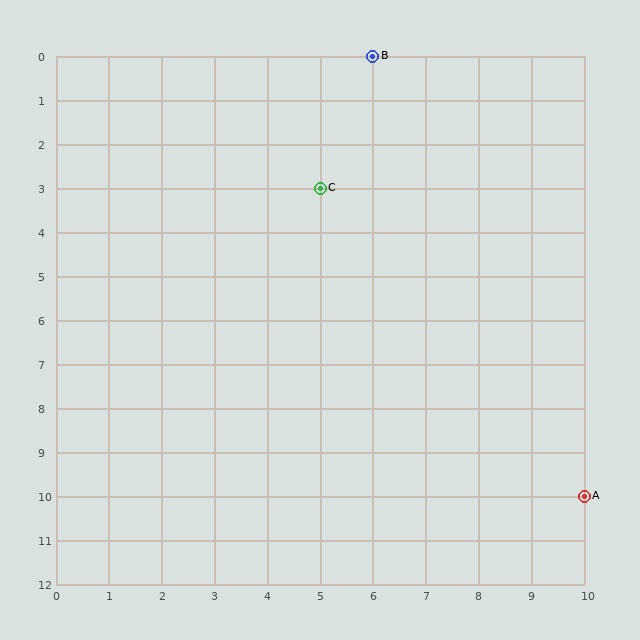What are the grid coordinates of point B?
Point B is at grid coordinates (6, 0).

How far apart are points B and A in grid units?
Points B and A are 4 columns and 10 rows apart (about 10.8 grid units diagonally).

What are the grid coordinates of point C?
Point C is at grid coordinates (5, 3).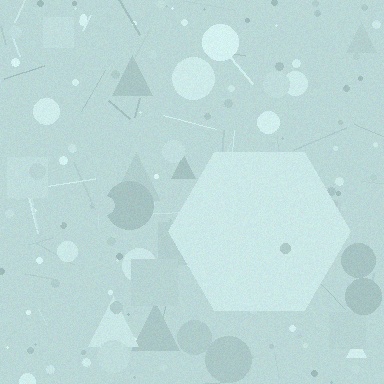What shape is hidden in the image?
A hexagon is hidden in the image.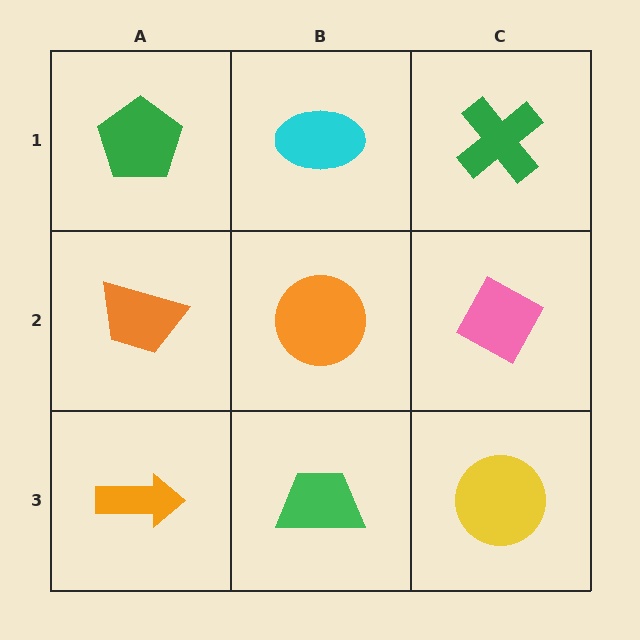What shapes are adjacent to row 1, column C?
A pink diamond (row 2, column C), a cyan ellipse (row 1, column B).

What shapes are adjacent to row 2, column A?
A green pentagon (row 1, column A), an orange arrow (row 3, column A), an orange circle (row 2, column B).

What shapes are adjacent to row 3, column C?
A pink diamond (row 2, column C), a green trapezoid (row 3, column B).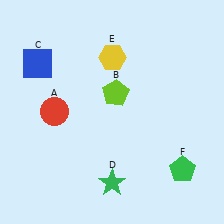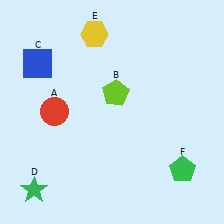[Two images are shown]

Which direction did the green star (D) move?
The green star (D) moved left.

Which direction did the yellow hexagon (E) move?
The yellow hexagon (E) moved up.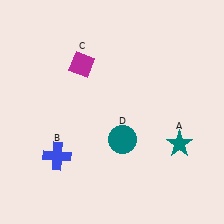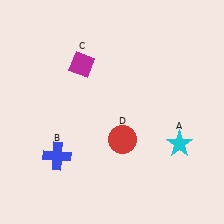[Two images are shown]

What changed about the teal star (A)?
In Image 1, A is teal. In Image 2, it changed to cyan.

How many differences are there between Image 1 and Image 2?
There are 2 differences between the two images.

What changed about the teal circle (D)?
In Image 1, D is teal. In Image 2, it changed to red.